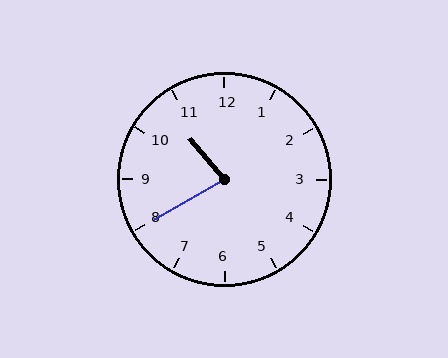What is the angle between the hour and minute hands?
Approximately 80 degrees.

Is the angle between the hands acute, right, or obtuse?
It is acute.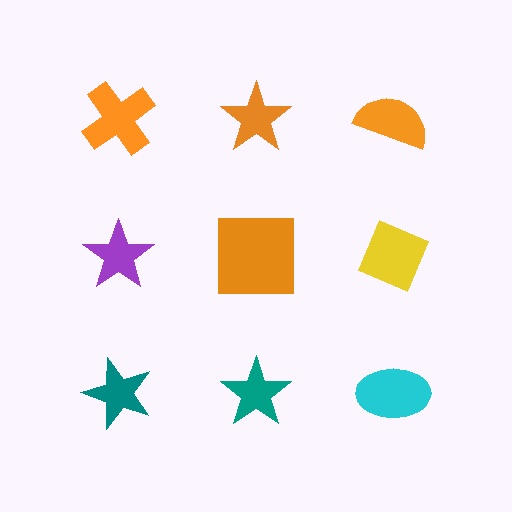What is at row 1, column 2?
An orange star.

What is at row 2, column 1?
A purple star.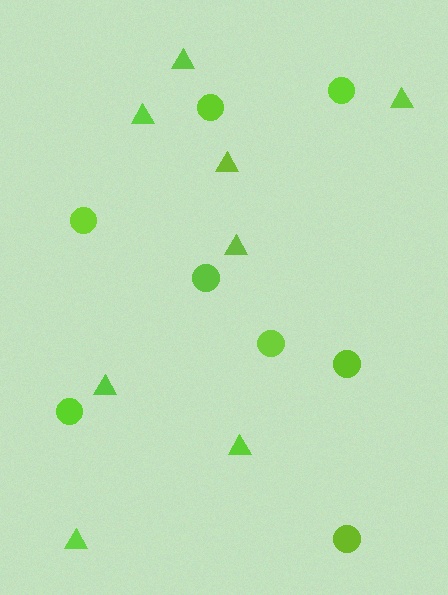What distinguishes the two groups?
There are 2 groups: one group of triangles (8) and one group of circles (8).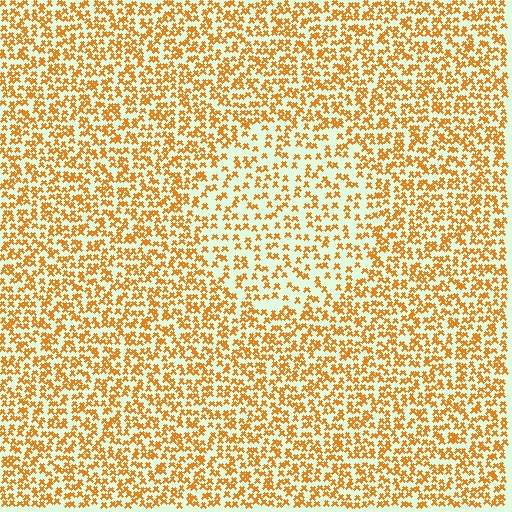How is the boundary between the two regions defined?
The boundary is defined by a change in element density (approximately 1.7x ratio). All elements are the same color, size, and shape.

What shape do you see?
I see a circle.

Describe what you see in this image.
The image contains small orange elements arranged at two different densities. A circle-shaped region is visible where the elements are less densely packed than the surrounding area.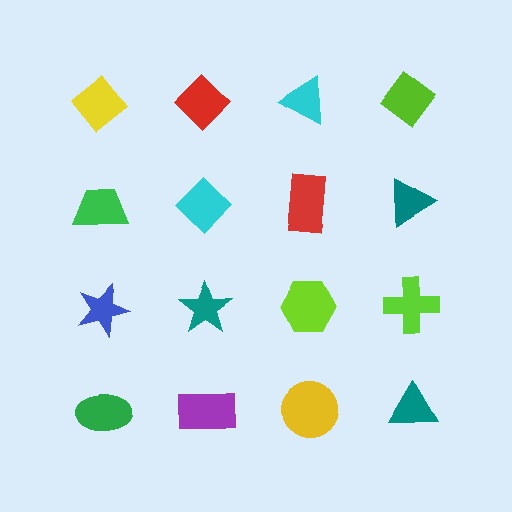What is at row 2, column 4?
A teal triangle.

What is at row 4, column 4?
A teal triangle.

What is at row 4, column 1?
A green ellipse.